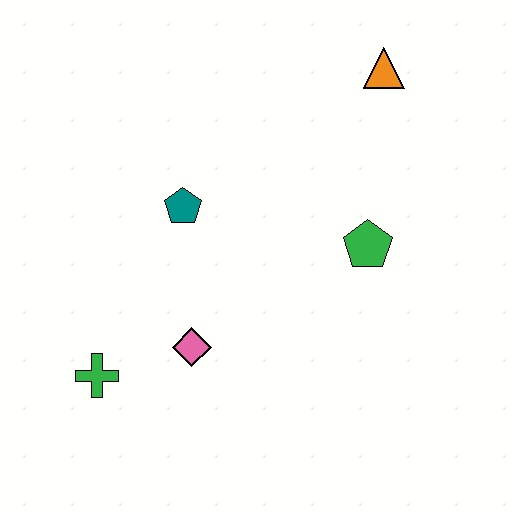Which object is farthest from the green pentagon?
The green cross is farthest from the green pentagon.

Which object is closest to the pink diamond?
The green cross is closest to the pink diamond.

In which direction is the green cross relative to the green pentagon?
The green cross is to the left of the green pentagon.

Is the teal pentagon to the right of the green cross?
Yes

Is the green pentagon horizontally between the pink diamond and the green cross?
No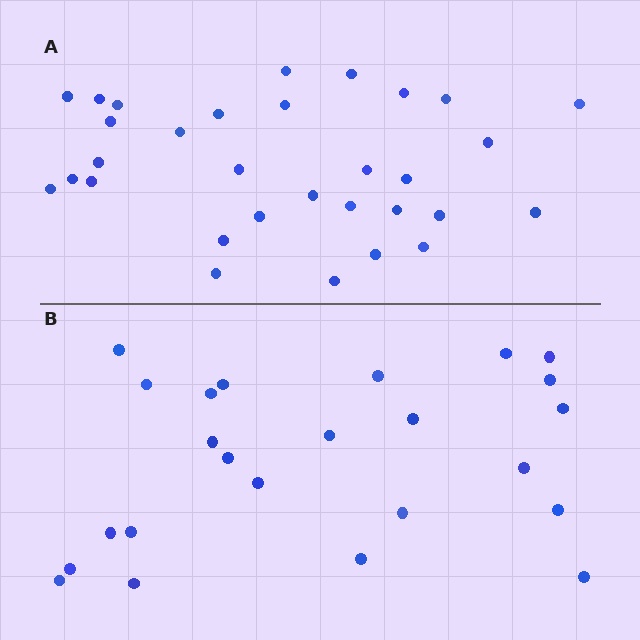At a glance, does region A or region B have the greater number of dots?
Region A (the top region) has more dots.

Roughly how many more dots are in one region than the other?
Region A has roughly 8 or so more dots than region B.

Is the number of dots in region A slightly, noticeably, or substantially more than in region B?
Region A has noticeably more, but not dramatically so. The ratio is roughly 1.3 to 1.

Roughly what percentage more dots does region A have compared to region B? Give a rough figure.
About 30% more.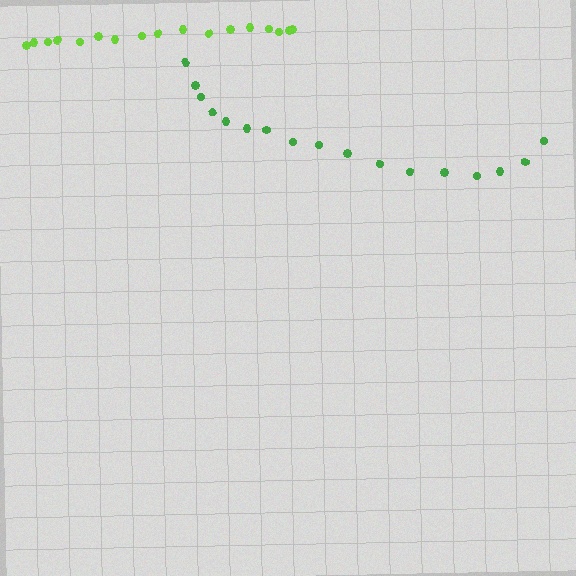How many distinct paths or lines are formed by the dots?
There are 2 distinct paths.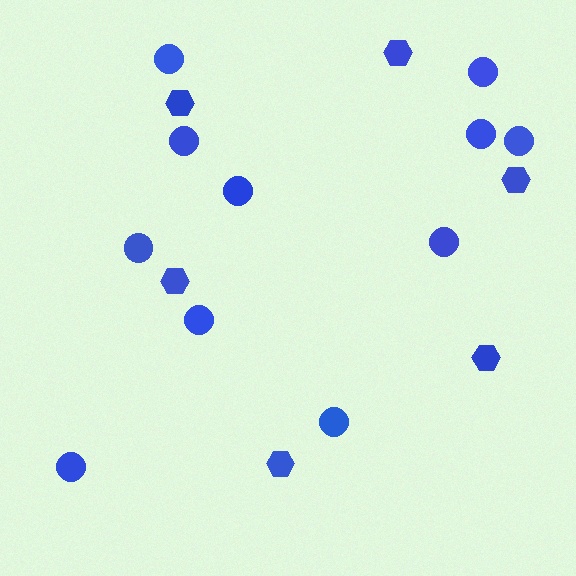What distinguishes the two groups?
There are 2 groups: one group of hexagons (6) and one group of circles (11).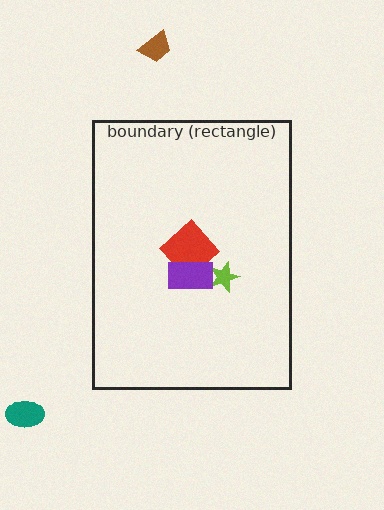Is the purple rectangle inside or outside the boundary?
Inside.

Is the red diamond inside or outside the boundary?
Inside.